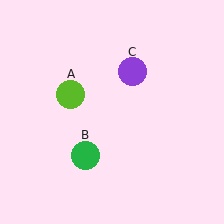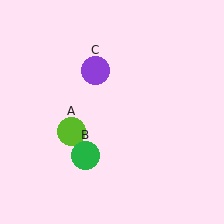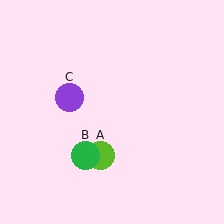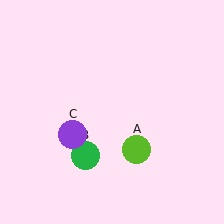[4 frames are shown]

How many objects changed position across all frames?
2 objects changed position: lime circle (object A), purple circle (object C).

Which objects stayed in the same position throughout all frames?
Green circle (object B) remained stationary.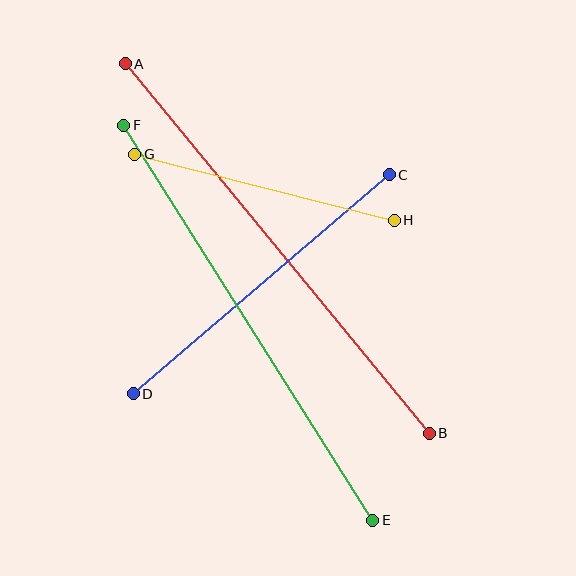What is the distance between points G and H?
The distance is approximately 267 pixels.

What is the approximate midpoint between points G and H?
The midpoint is at approximately (264, 187) pixels.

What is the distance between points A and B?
The distance is approximately 478 pixels.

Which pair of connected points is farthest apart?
Points A and B are farthest apart.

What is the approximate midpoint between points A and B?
The midpoint is at approximately (277, 248) pixels.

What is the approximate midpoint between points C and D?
The midpoint is at approximately (261, 284) pixels.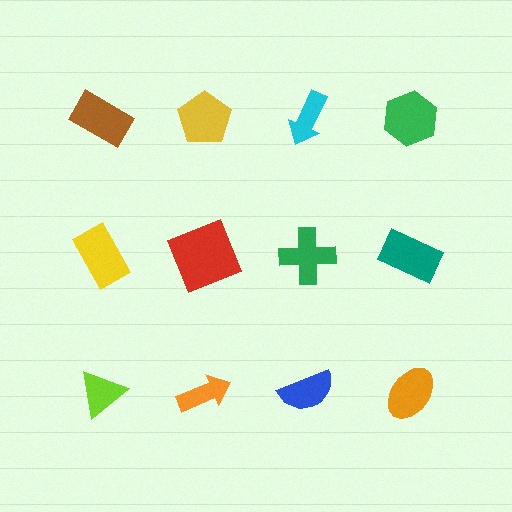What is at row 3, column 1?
A lime triangle.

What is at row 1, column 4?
A green hexagon.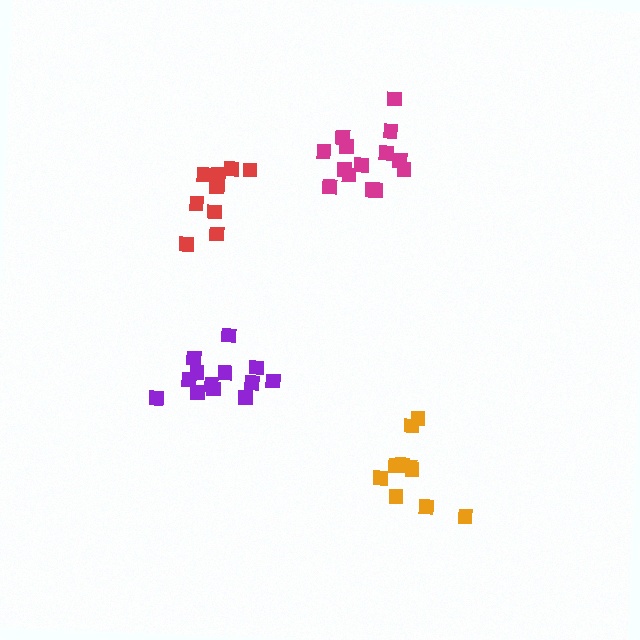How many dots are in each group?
Group 1: 14 dots, Group 2: 13 dots, Group 3: 10 dots, Group 4: 10 dots (47 total).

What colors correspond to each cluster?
The clusters are colored: magenta, purple, orange, red.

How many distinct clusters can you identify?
There are 4 distinct clusters.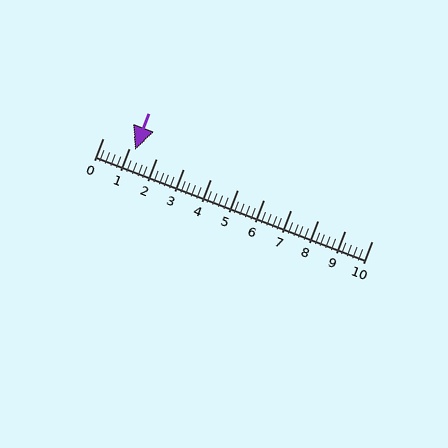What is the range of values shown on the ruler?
The ruler shows values from 0 to 10.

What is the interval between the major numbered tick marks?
The major tick marks are spaced 1 units apart.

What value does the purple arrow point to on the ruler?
The purple arrow points to approximately 1.2.